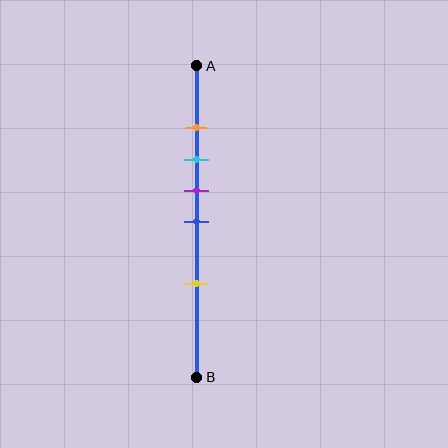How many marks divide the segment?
There are 5 marks dividing the segment.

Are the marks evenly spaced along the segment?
No, the marks are not evenly spaced.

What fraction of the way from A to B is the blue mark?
The blue mark is approximately 50% (0.5) of the way from A to B.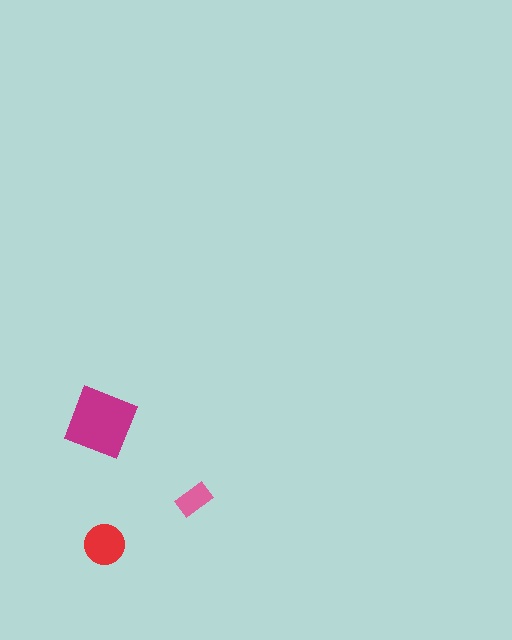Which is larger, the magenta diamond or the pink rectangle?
The magenta diamond.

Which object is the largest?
The magenta diamond.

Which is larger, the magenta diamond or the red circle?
The magenta diamond.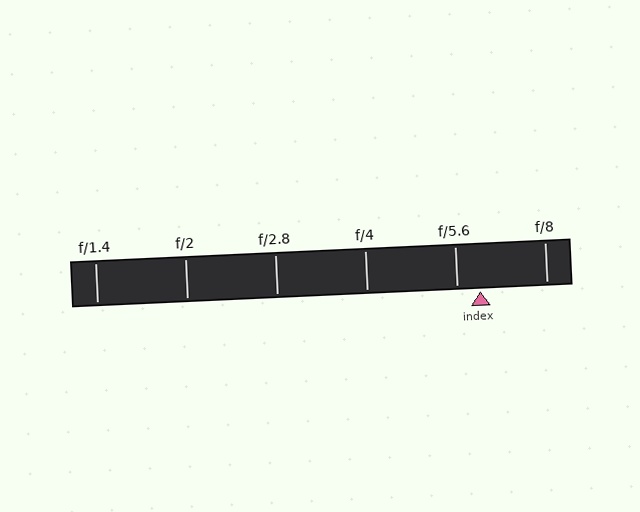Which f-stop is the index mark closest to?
The index mark is closest to f/5.6.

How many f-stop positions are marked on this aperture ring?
There are 6 f-stop positions marked.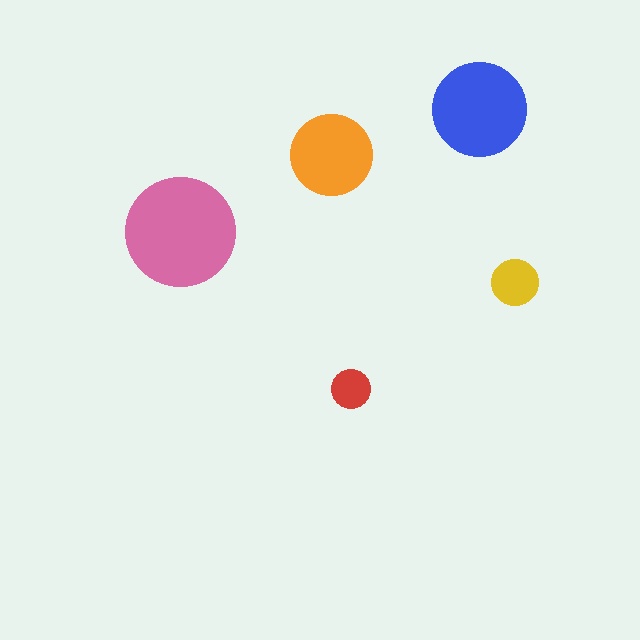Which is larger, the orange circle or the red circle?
The orange one.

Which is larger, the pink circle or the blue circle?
The pink one.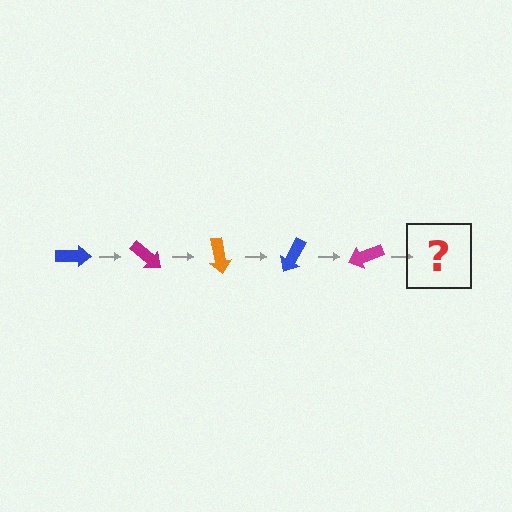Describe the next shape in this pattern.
It should be an orange arrow, rotated 200 degrees from the start.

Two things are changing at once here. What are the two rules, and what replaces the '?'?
The two rules are that it rotates 40 degrees each step and the color cycles through blue, magenta, and orange. The '?' should be an orange arrow, rotated 200 degrees from the start.